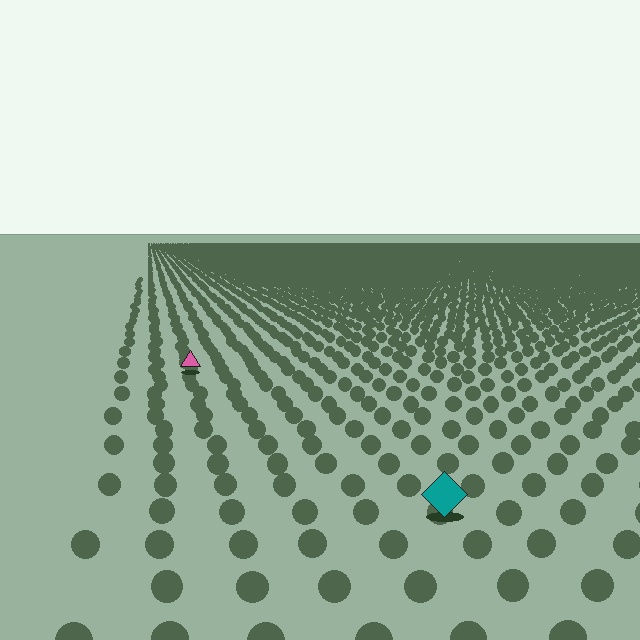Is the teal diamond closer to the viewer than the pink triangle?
Yes. The teal diamond is closer — you can tell from the texture gradient: the ground texture is coarser near it.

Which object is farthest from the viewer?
The pink triangle is farthest from the viewer. It appears smaller and the ground texture around it is denser.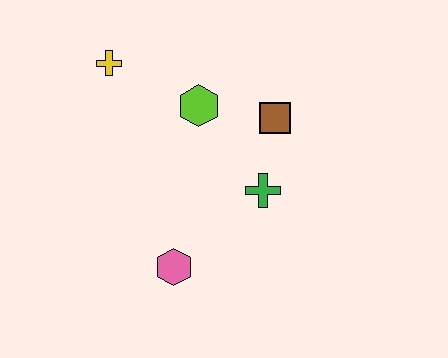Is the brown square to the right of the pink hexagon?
Yes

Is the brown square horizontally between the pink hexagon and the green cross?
No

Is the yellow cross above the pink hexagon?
Yes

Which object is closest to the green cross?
The brown square is closest to the green cross.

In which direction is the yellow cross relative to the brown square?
The yellow cross is to the left of the brown square.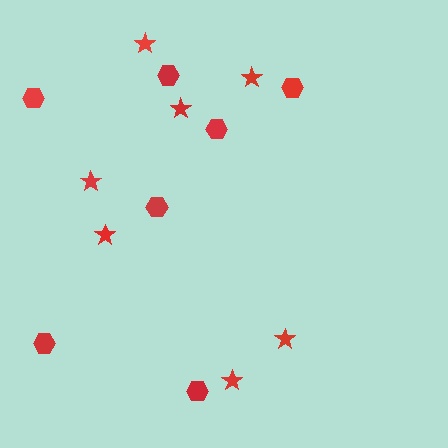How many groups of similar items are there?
There are 2 groups: one group of stars (7) and one group of hexagons (7).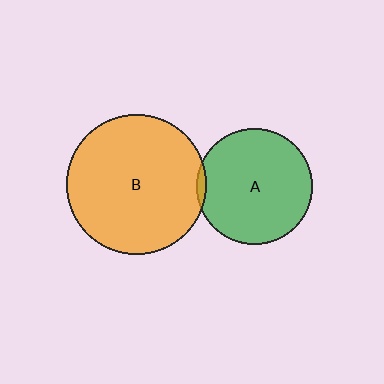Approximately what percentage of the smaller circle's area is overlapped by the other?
Approximately 5%.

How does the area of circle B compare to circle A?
Approximately 1.5 times.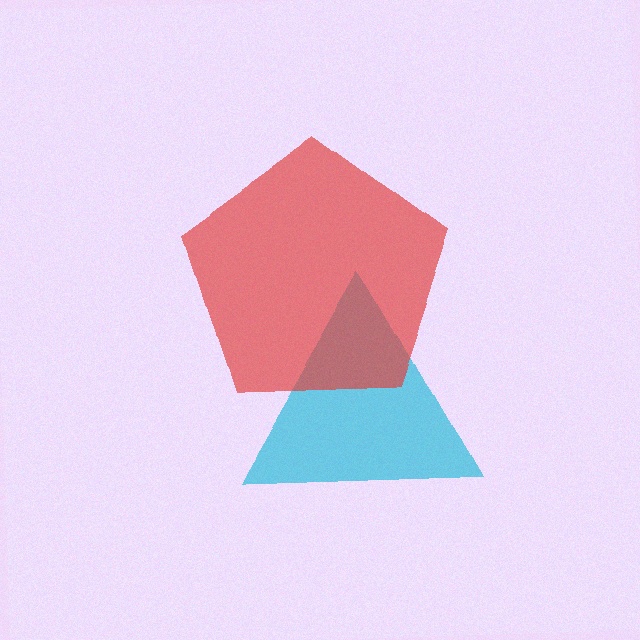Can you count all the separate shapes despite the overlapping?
Yes, there are 2 separate shapes.